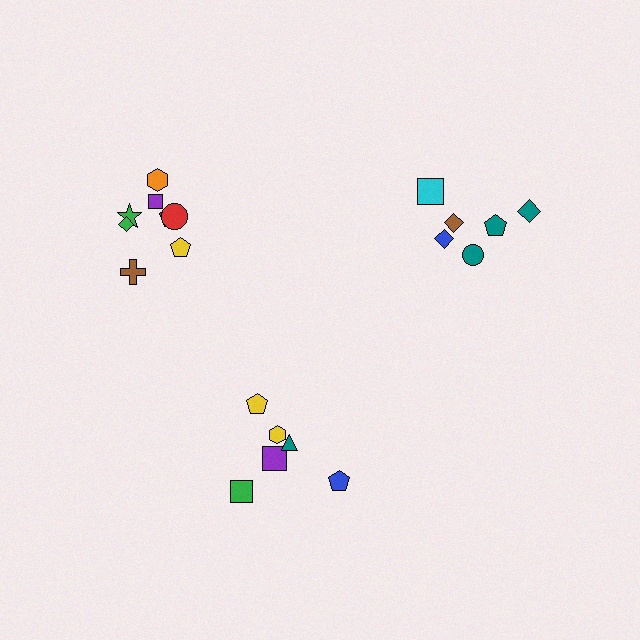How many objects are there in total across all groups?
There are 20 objects.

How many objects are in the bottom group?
There are 6 objects.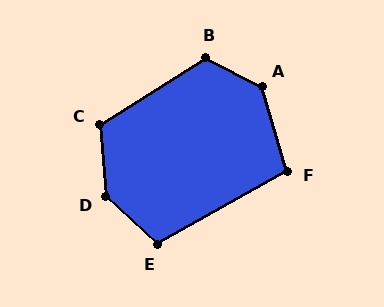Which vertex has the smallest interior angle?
F, at approximately 103 degrees.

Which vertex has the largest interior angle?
D, at approximately 136 degrees.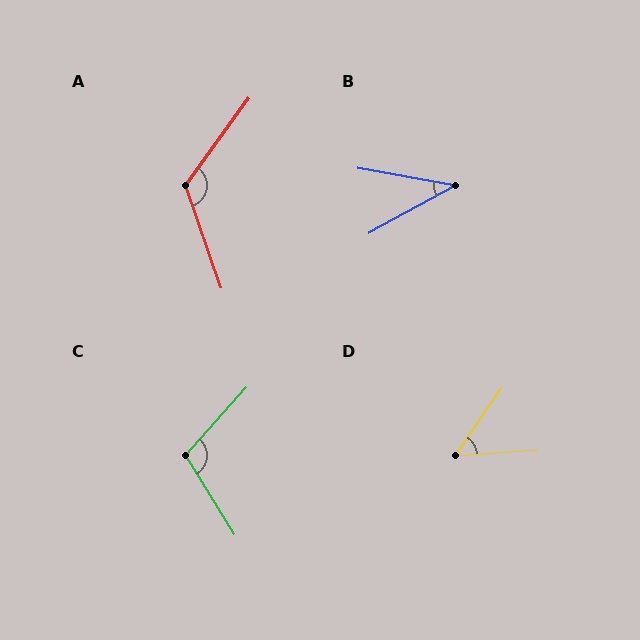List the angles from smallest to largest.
B (39°), D (52°), C (106°), A (125°).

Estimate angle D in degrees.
Approximately 52 degrees.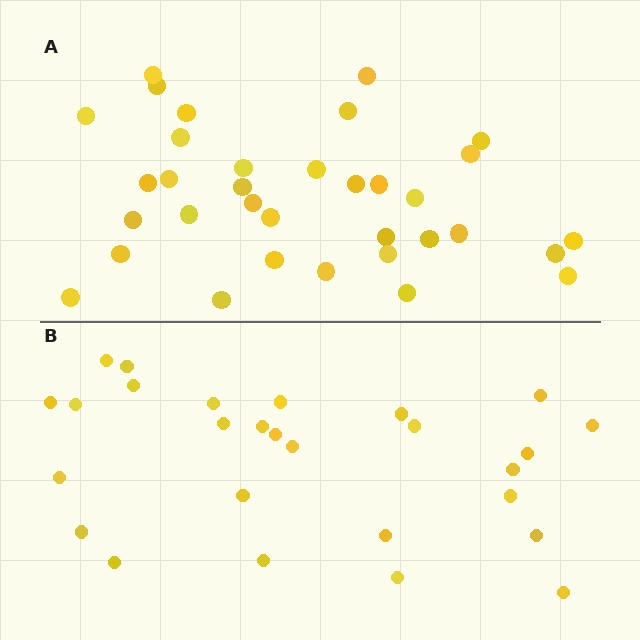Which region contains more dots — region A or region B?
Region A (the top region) has more dots.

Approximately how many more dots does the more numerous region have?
Region A has roughly 8 or so more dots than region B.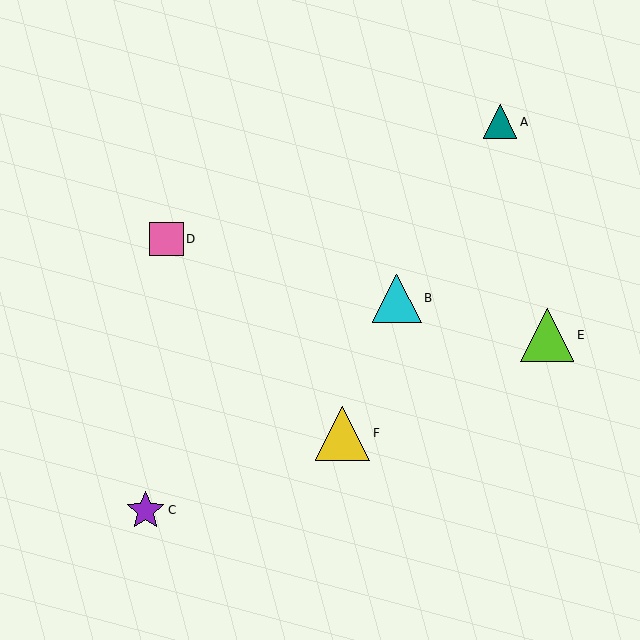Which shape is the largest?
The yellow triangle (labeled F) is the largest.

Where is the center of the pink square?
The center of the pink square is at (166, 239).